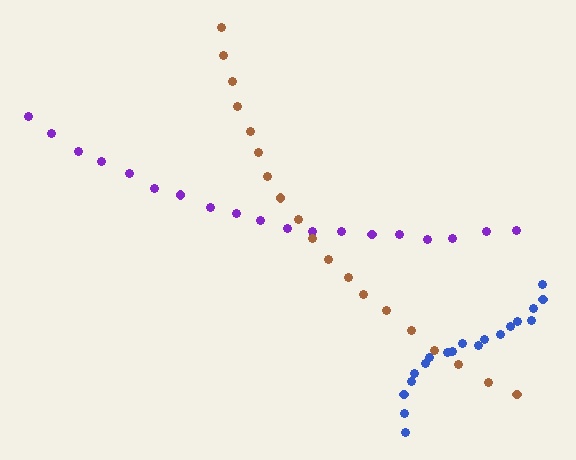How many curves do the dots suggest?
There are 3 distinct paths.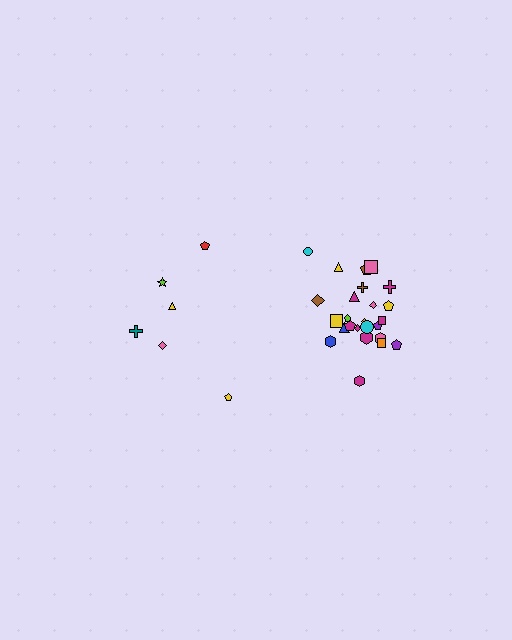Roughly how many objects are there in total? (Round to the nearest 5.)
Roughly 30 objects in total.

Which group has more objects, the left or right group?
The right group.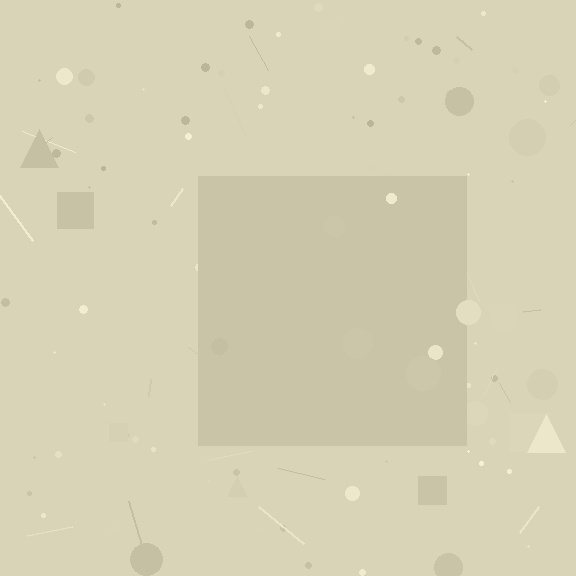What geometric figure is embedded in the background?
A square is embedded in the background.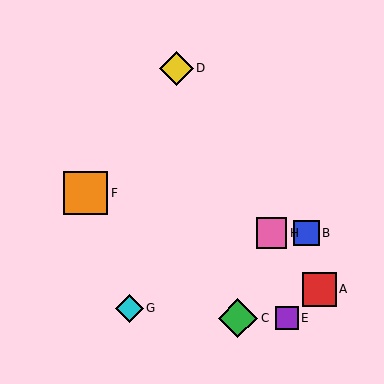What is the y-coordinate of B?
Object B is at y≈233.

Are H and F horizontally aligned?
No, H is at y≈233 and F is at y≈193.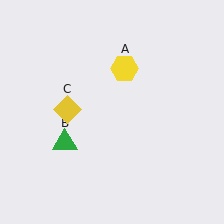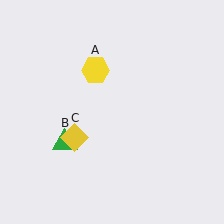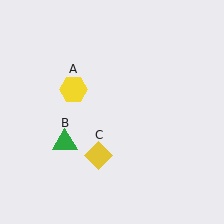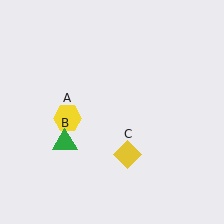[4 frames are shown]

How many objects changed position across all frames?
2 objects changed position: yellow hexagon (object A), yellow diamond (object C).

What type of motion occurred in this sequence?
The yellow hexagon (object A), yellow diamond (object C) rotated counterclockwise around the center of the scene.